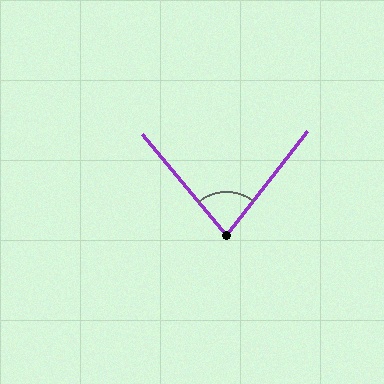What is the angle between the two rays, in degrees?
Approximately 78 degrees.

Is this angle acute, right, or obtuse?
It is acute.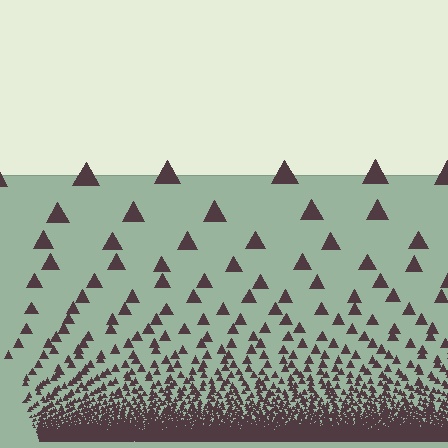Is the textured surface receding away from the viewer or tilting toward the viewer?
The surface appears to tilt toward the viewer. Texture elements get larger and sparser toward the top.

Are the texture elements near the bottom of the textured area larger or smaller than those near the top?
Smaller. The gradient is inverted — elements near the bottom are smaller and denser.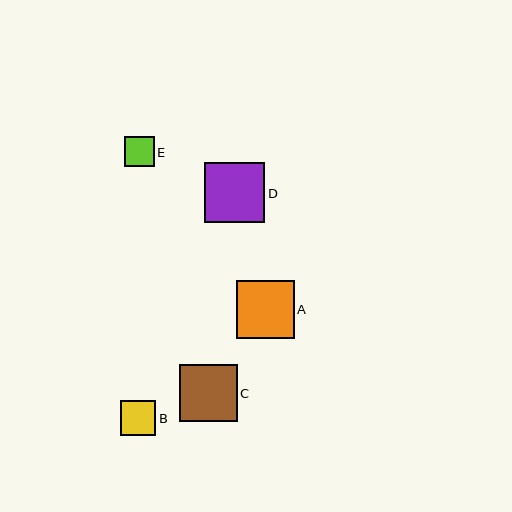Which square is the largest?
Square D is the largest with a size of approximately 60 pixels.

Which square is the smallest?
Square E is the smallest with a size of approximately 30 pixels.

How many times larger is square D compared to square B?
Square D is approximately 1.7 times the size of square B.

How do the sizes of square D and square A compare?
Square D and square A are approximately the same size.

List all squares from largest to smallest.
From largest to smallest: D, A, C, B, E.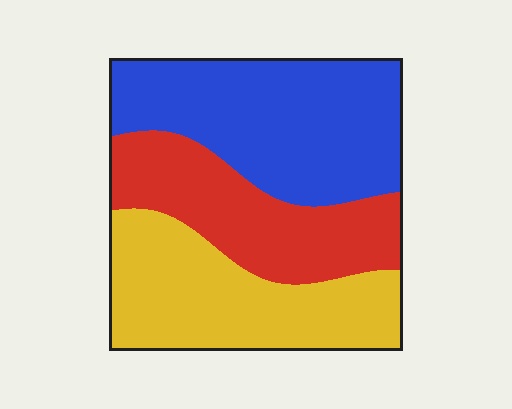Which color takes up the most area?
Blue, at roughly 40%.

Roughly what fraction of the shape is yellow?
Yellow covers roughly 35% of the shape.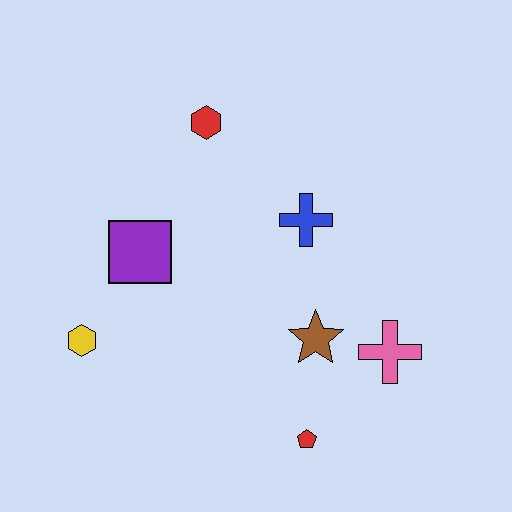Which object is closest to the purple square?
The yellow hexagon is closest to the purple square.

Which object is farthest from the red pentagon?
The red hexagon is farthest from the red pentagon.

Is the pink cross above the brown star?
No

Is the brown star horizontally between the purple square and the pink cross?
Yes